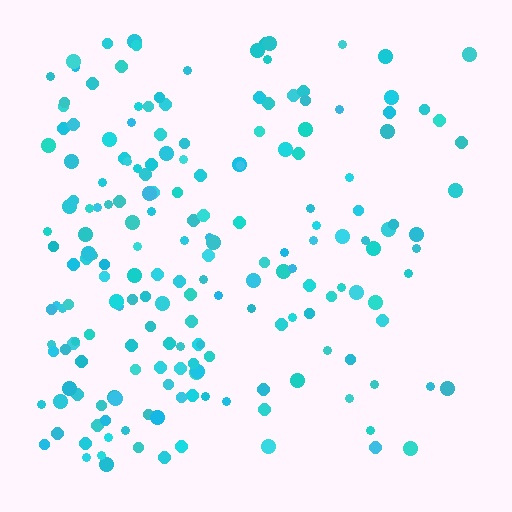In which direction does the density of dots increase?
From right to left, with the left side densest.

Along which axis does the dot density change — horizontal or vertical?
Horizontal.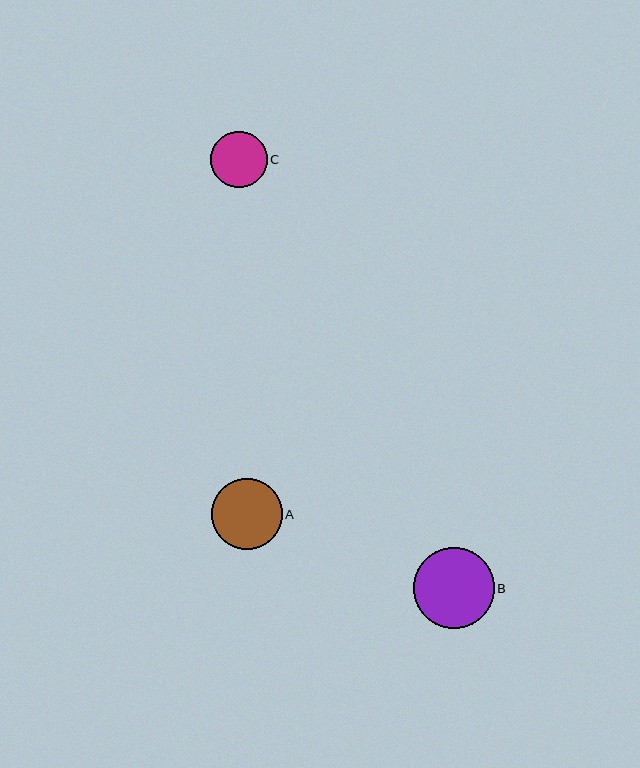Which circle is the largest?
Circle B is the largest with a size of approximately 81 pixels.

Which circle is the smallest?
Circle C is the smallest with a size of approximately 57 pixels.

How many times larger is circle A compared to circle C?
Circle A is approximately 1.2 times the size of circle C.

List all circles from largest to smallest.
From largest to smallest: B, A, C.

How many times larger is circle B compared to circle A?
Circle B is approximately 1.1 times the size of circle A.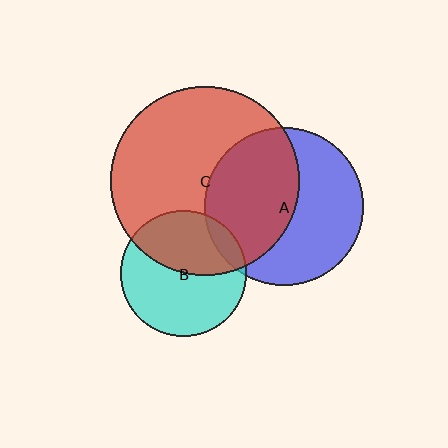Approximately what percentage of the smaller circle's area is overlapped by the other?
Approximately 50%.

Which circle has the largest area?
Circle C (red).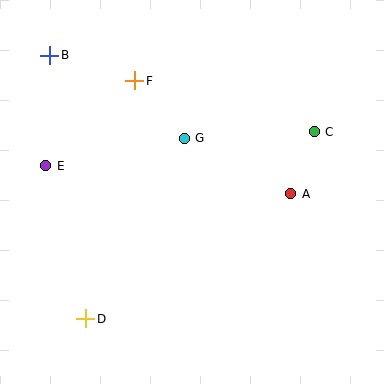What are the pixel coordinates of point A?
Point A is at (291, 194).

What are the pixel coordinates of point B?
Point B is at (50, 55).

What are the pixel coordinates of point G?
Point G is at (184, 138).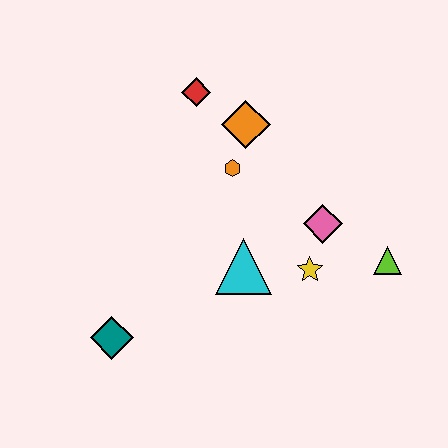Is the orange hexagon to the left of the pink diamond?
Yes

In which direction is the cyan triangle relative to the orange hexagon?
The cyan triangle is below the orange hexagon.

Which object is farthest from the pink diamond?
The teal diamond is farthest from the pink diamond.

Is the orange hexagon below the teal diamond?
No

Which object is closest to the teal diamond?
The cyan triangle is closest to the teal diamond.